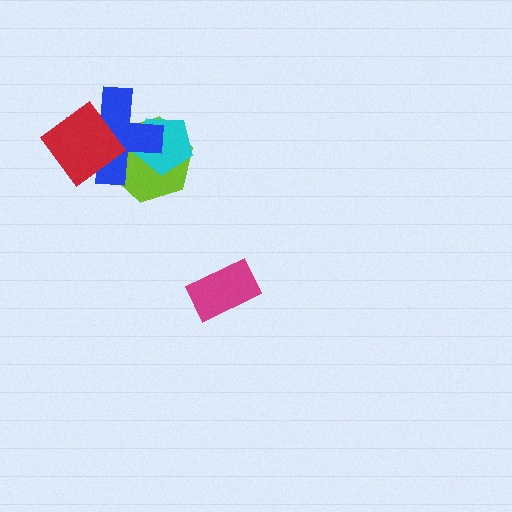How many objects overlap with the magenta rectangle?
0 objects overlap with the magenta rectangle.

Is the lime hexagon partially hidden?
Yes, it is partially covered by another shape.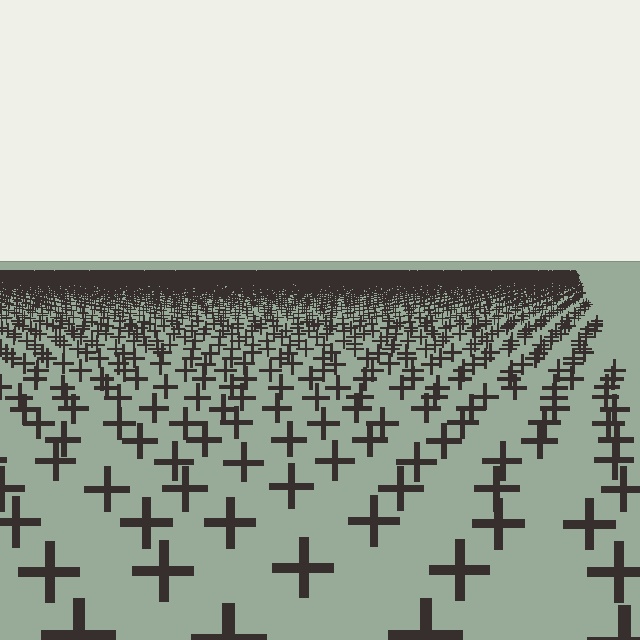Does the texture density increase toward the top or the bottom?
Density increases toward the top.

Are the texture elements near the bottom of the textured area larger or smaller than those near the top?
Larger. Near the bottom, elements are closer to the viewer and appear at a bigger on-screen size.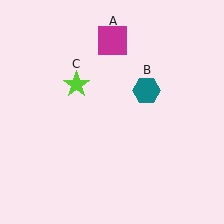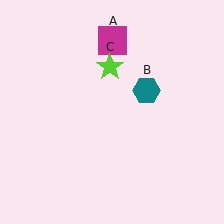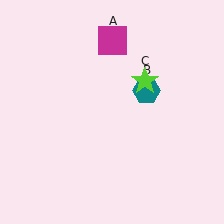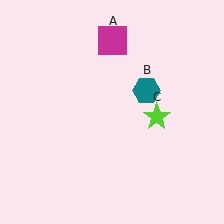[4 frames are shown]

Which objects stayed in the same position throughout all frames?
Magenta square (object A) and teal hexagon (object B) remained stationary.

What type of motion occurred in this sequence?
The lime star (object C) rotated clockwise around the center of the scene.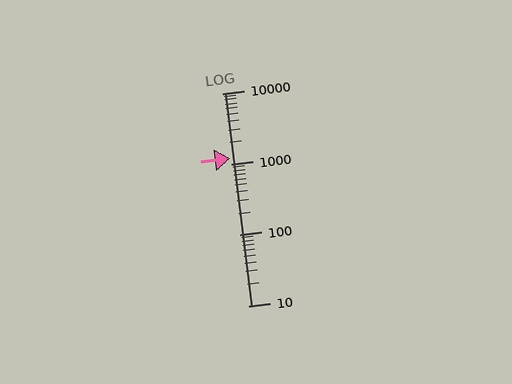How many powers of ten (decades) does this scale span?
The scale spans 3 decades, from 10 to 10000.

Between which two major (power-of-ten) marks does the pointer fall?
The pointer is between 1000 and 10000.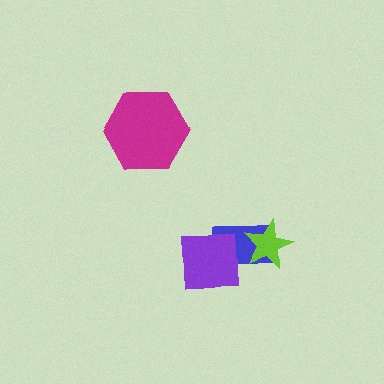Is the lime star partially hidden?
No, no other shape covers it.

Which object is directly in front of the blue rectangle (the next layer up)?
The purple square is directly in front of the blue rectangle.